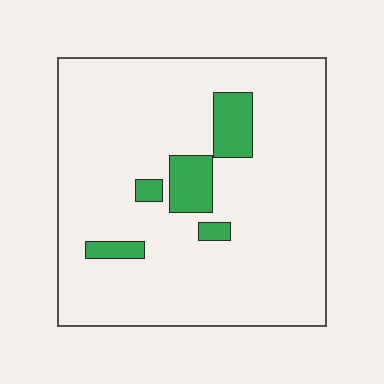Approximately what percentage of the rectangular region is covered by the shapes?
Approximately 10%.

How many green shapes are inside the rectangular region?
5.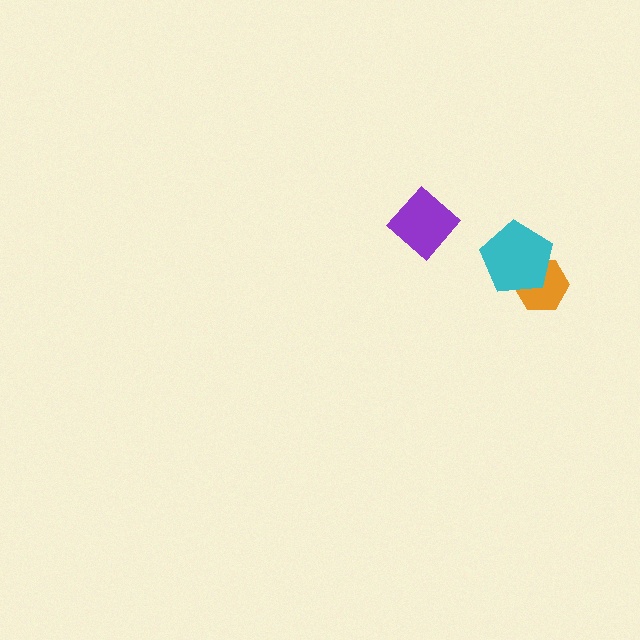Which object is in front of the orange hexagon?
The cyan pentagon is in front of the orange hexagon.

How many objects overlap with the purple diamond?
0 objects overlap with the purple diamond.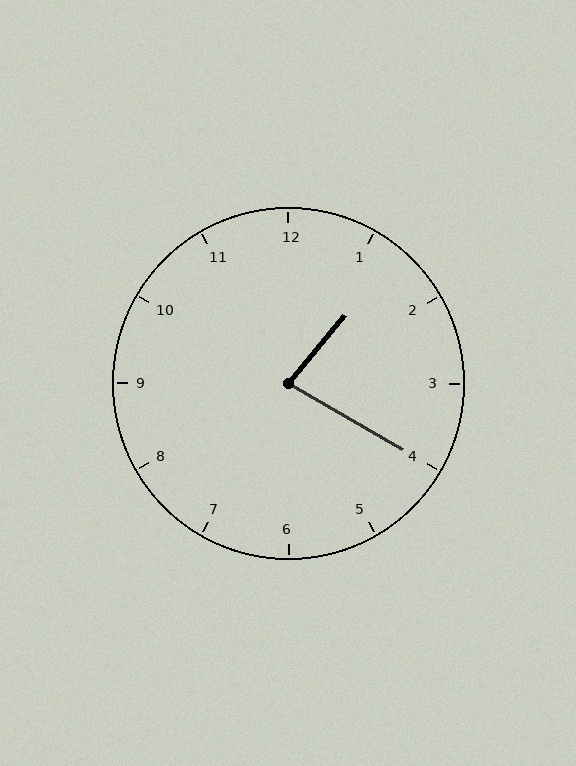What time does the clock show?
1:20.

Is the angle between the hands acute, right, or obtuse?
It is acute.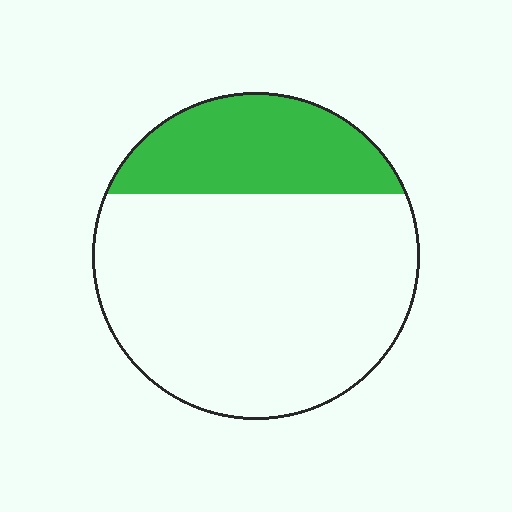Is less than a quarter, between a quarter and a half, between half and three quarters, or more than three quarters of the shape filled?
Between a quarter and a half.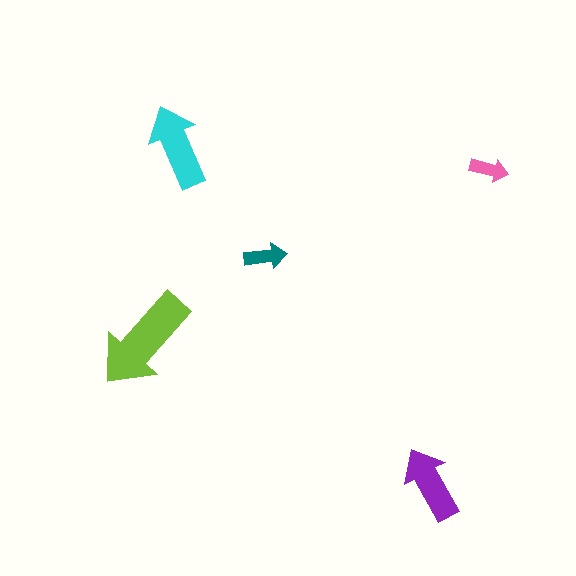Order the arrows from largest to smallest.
the lime one, the cyan one, the purple one, the teal one, the pink one.